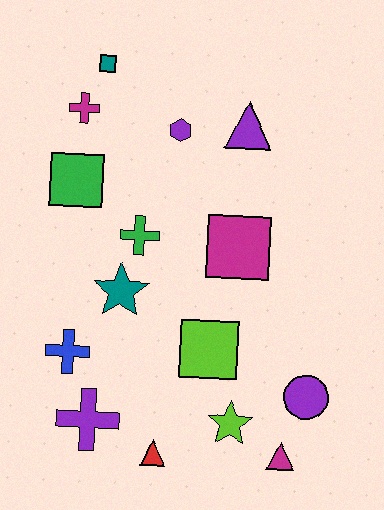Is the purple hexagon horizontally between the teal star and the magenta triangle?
Yes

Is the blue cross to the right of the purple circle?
No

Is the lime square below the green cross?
Yes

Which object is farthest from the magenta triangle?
The teal square is farthest from the magenta triangle.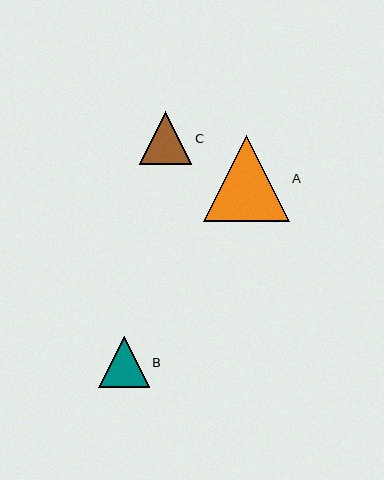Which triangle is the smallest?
Triangle B is the smallest with a size of approximately 51 pixels.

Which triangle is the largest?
Triangle A is the largest with a size of approximately 86 pixels.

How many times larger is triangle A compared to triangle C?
Triangle A is approximately 1.6 times the size of triangle C.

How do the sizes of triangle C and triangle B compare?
Triangle C and triangle B are approximately the same size.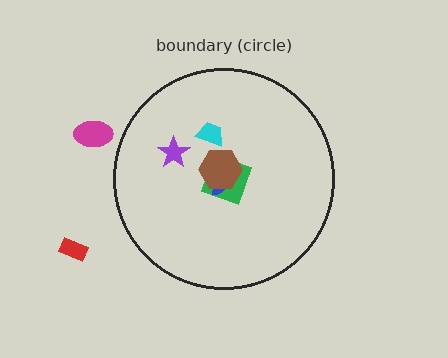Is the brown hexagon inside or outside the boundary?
Inside.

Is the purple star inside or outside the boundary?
Inside.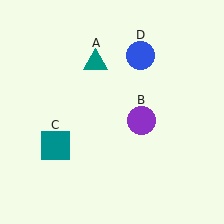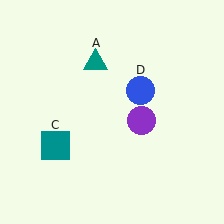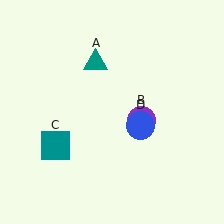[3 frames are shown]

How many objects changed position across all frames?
1 object changed position: blue circle (object D).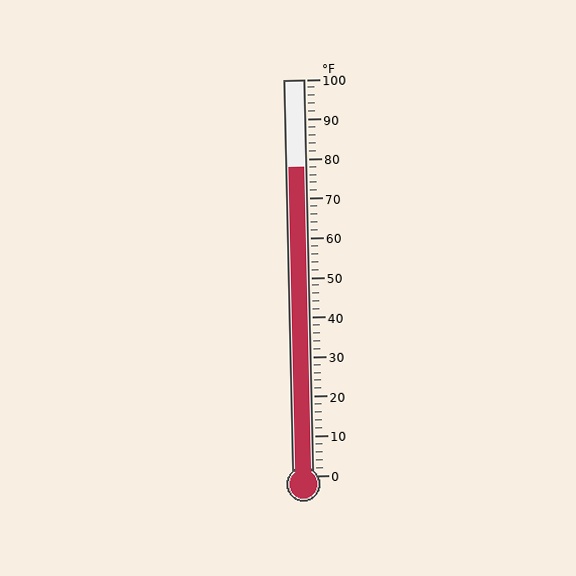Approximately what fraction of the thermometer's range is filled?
The thermometer is filled to approximately 80% of its range.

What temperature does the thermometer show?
The thermometer shows approximately 78°F.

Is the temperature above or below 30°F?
The temperature is above 30°F.